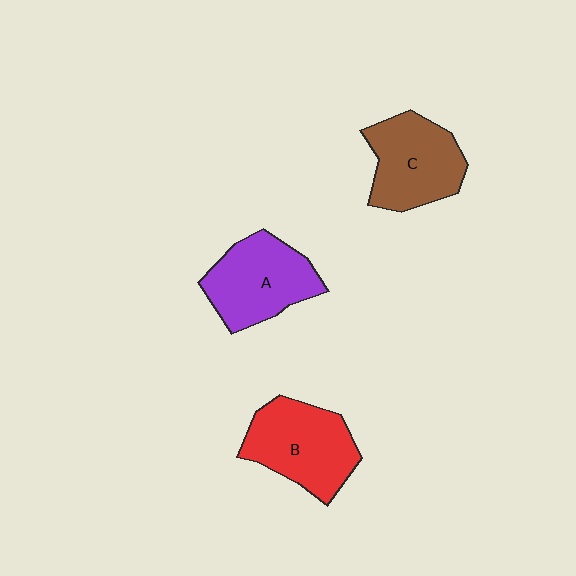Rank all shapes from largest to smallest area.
From largest to smallest: B (red), A (purple), C (brown).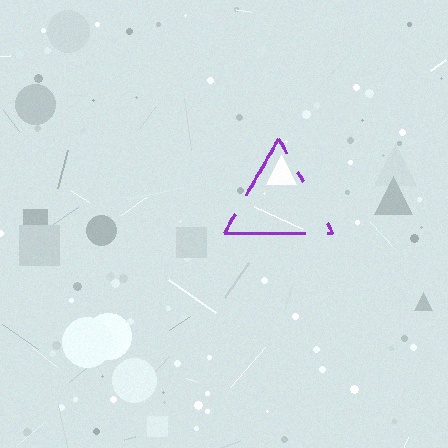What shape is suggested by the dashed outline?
The dashed outline suggests a triangle.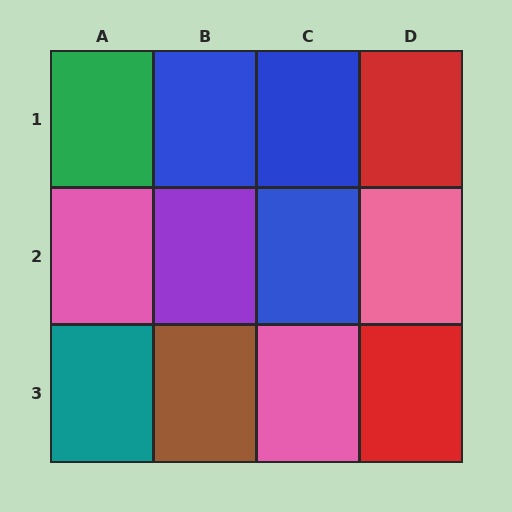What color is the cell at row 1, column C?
Blue.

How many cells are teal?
1 cell is teal.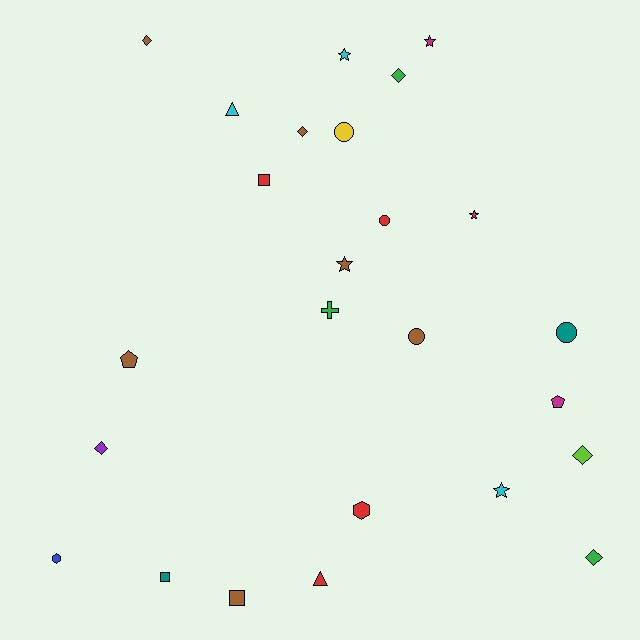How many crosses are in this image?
There is 1 cross.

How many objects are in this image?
There are 25 objects.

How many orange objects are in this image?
There are no orange objects.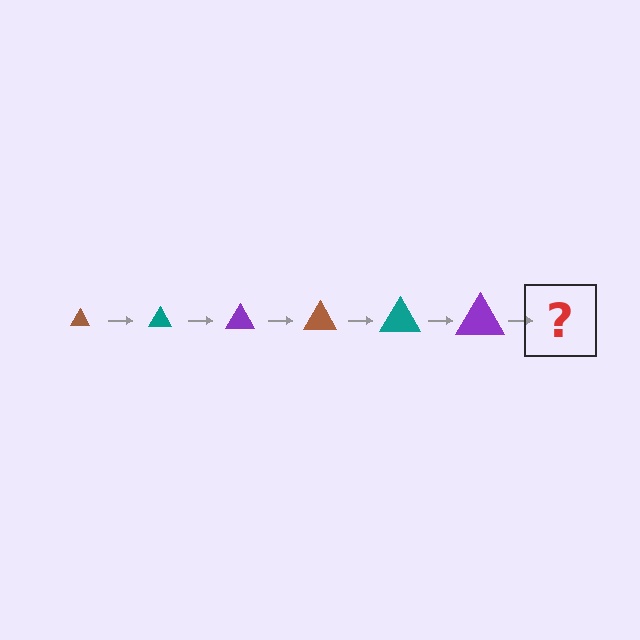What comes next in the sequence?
The next element should be a brown triangle, larger than the previous one.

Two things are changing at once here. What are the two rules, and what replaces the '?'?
The two rules are that the triangle grows larger each step and the color cycles through brown, teal, and purple. The '?' should be a brown triangle, larger than the previous one.